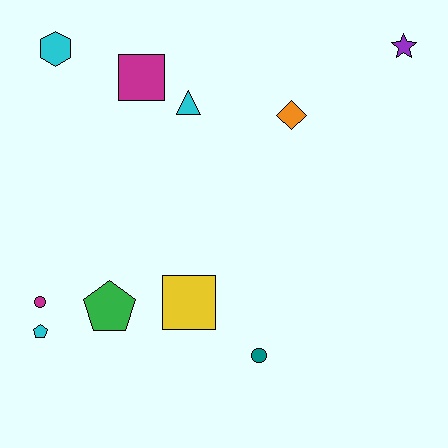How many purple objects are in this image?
There is 1 purple object.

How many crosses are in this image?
There are no crosses.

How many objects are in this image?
There are 10 objects.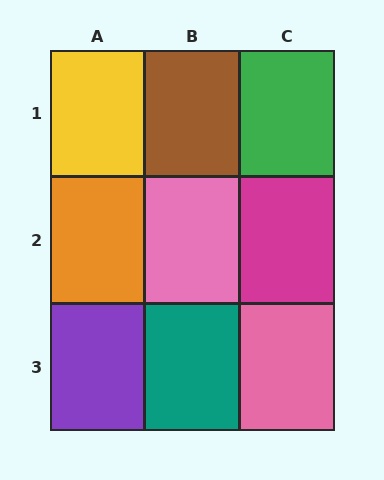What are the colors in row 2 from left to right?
Orange, pink, magenta.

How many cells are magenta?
1 cell is magenta.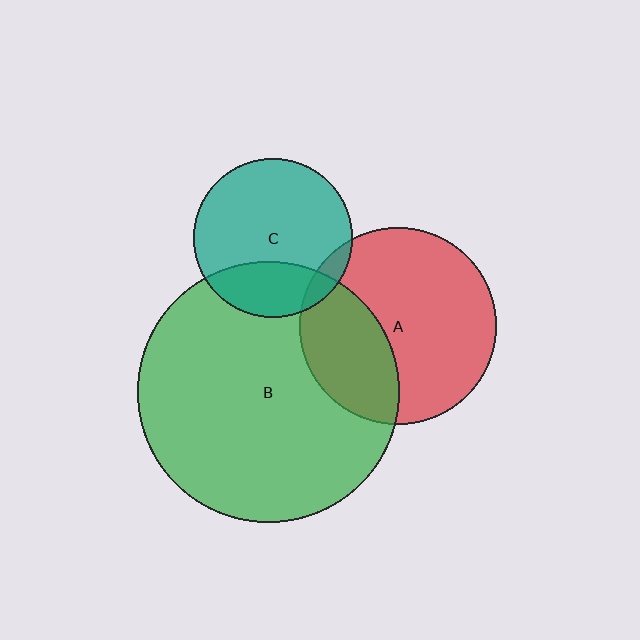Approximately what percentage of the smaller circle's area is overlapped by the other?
Approximately 10%.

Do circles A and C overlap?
Yes.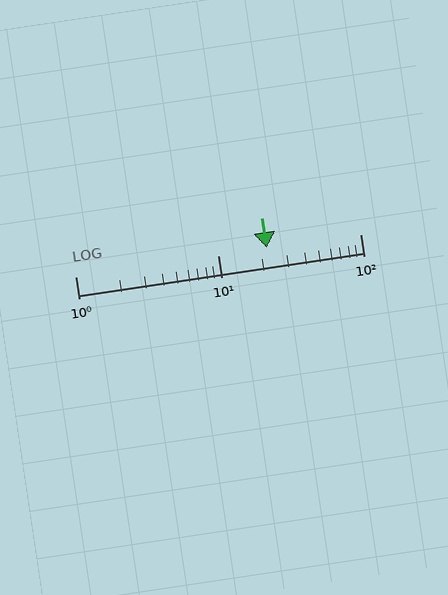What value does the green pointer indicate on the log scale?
The pointer indicates approximately 22.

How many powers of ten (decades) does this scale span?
The scale spans 2 decades, from 1 to 100.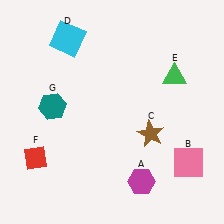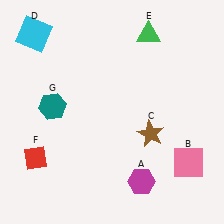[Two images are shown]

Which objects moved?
The objects that moved are: the cyan square (D), the green triangle (E).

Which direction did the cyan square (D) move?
The cyan square (D) moved left.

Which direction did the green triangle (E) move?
The green triangle (E) moved up.